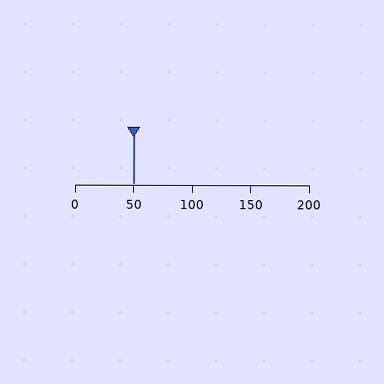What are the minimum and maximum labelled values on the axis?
The axis runs from 0 to 200.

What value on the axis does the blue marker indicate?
The marker indicates approximately 50.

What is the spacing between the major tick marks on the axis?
The major ticks are spaced 50 apart.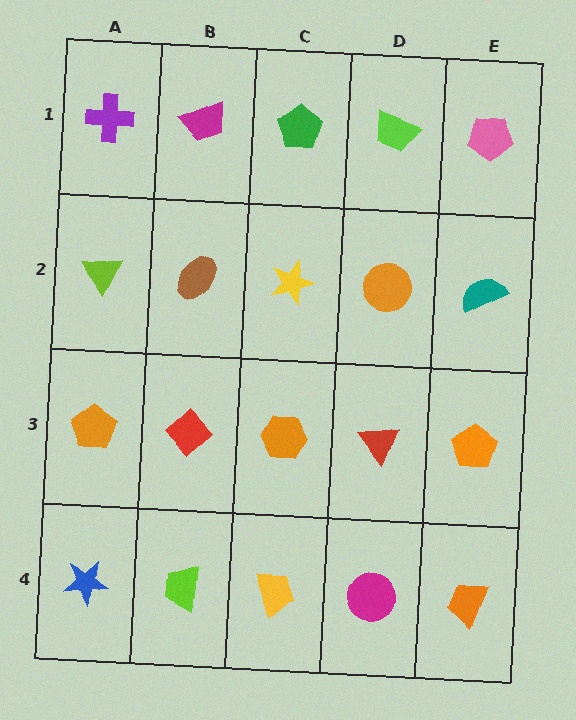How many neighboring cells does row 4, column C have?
3.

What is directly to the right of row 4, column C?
A magenta circle.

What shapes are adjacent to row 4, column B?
A red diamond (row 3, column B), a blue star (row 4, column A), a yellow trapezoid (row 4, column C).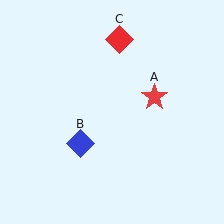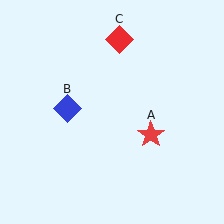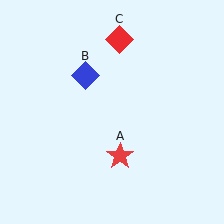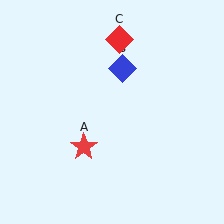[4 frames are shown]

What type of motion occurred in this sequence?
The red star (object A), blue diamond (object B) rotated clockwise around the center of the scene.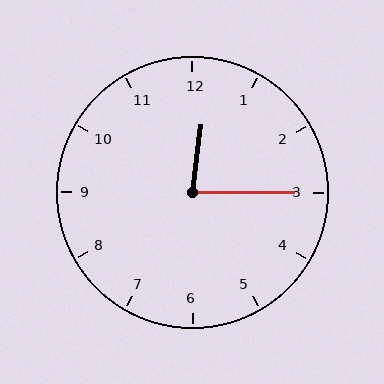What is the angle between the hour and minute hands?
Approximately 82 degrees.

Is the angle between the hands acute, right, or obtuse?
It is acute.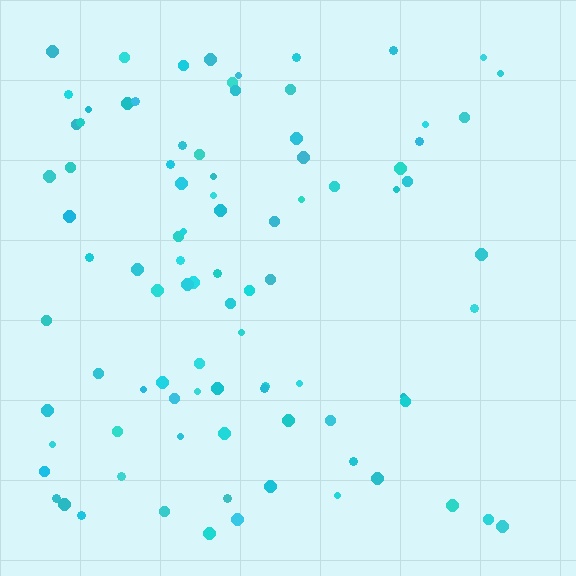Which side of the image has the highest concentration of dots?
The left.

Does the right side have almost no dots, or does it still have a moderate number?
Still a moderate number, just noticeably fewer than the left.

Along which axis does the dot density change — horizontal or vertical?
Horizontal.